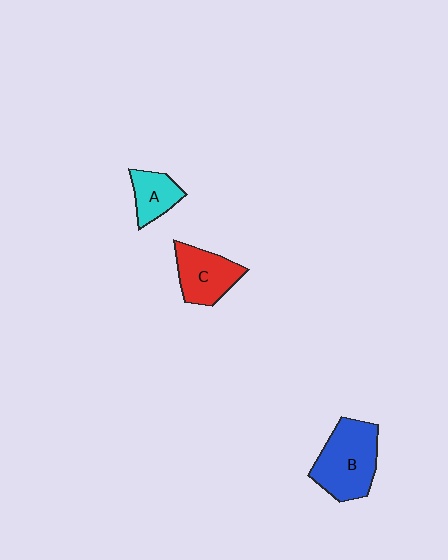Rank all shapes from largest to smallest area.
From largest to smallest: B (blue), C (red), A (cyan).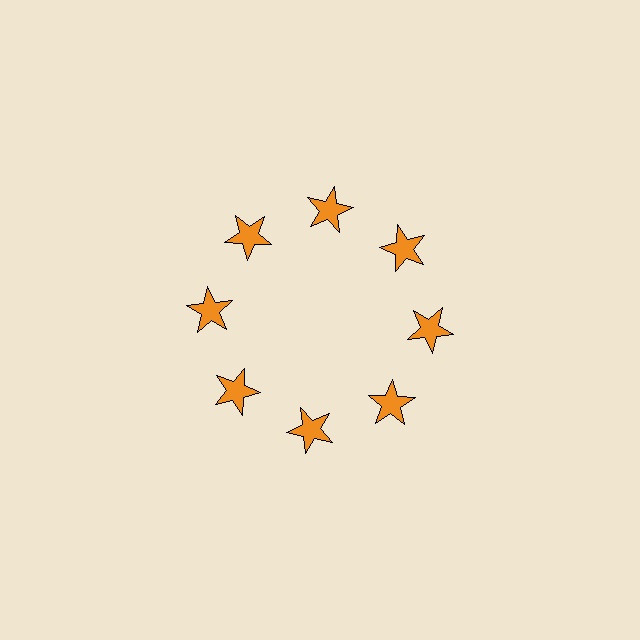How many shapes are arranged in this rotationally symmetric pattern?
There are 8 shapes, arranged in 8 groups of 1.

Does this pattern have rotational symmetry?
Yes, this pattern has 8-fold rotational symmetry. It looks the same after rotating 45 degrees around the center.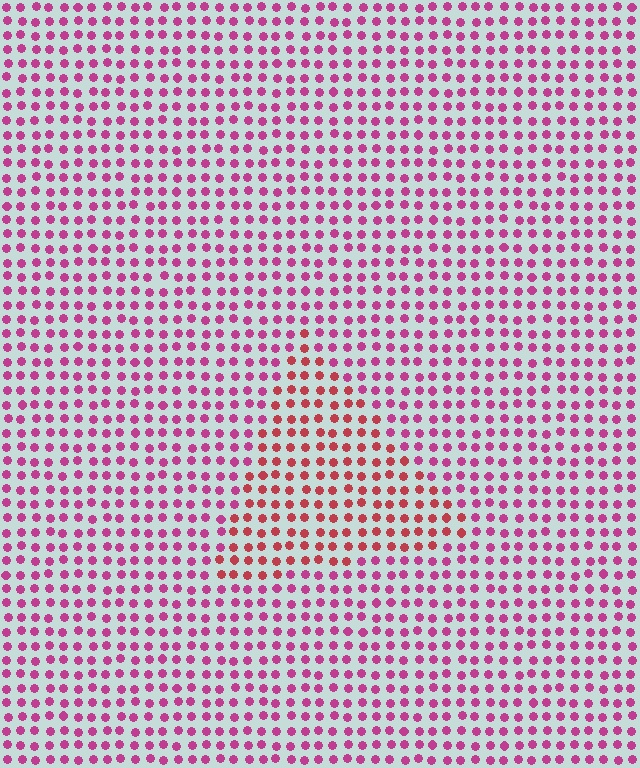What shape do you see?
I see a triangle.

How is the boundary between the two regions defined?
The boundary is defined purely by a slight shift in hue (about 31 degrees). Spacing, size, and orientation are identical on both sides.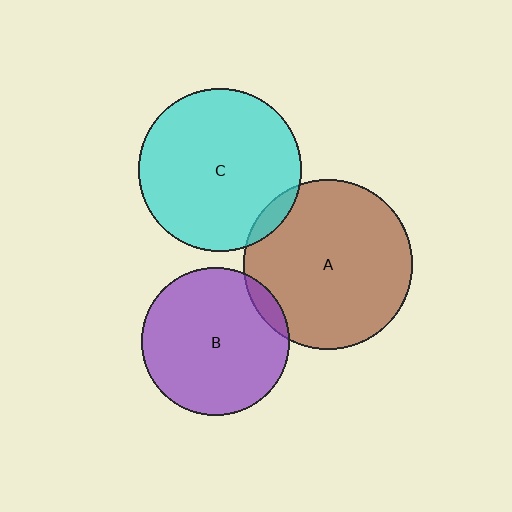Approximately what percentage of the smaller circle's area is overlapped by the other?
Approximately 5%.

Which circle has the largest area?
Circle A (brown).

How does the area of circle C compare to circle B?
Approximately 1.2 times.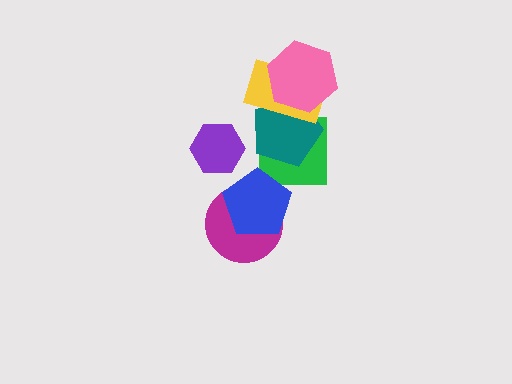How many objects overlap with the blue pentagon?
1 object overlaps with the blue pentagon.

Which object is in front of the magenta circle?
The blue pentagon is in front of the magenta circle.